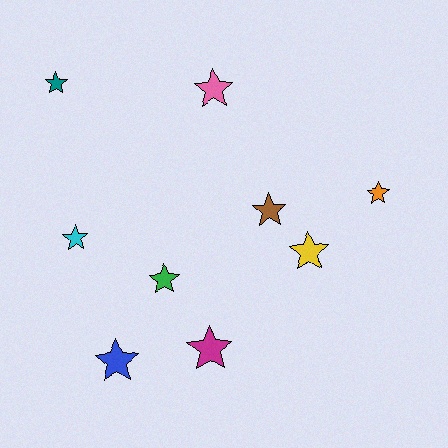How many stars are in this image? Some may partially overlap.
There are 9 stars.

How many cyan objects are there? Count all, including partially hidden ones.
There is 1 cyan object.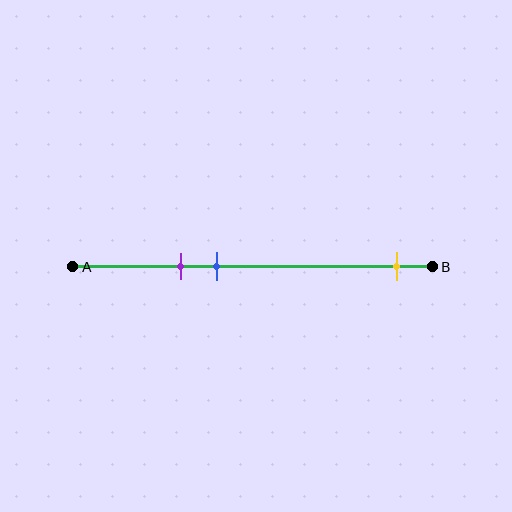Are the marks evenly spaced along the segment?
No, the marks are not evenly spaced.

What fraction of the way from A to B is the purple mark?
The purple mark is approximately 30% (0.3) of the way from A to B.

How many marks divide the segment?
There are 3 marks dividing the segment.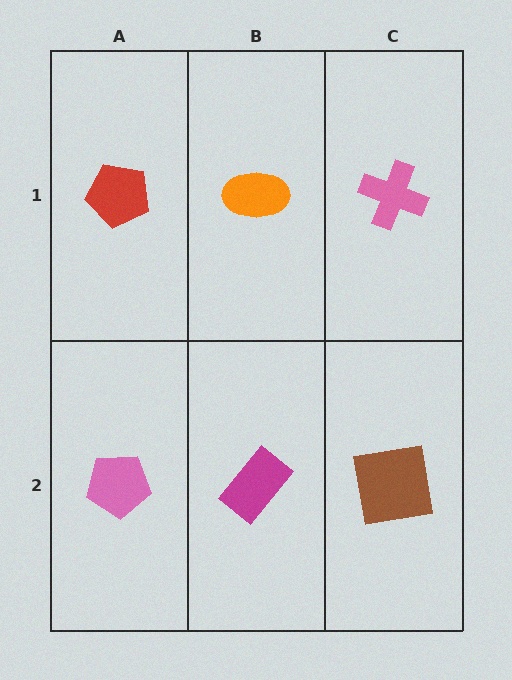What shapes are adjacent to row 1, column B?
A magenta rectangle (row 2, column B), a red pentagon (row 1, column A), a pink cross (row 1, column C).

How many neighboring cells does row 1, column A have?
2.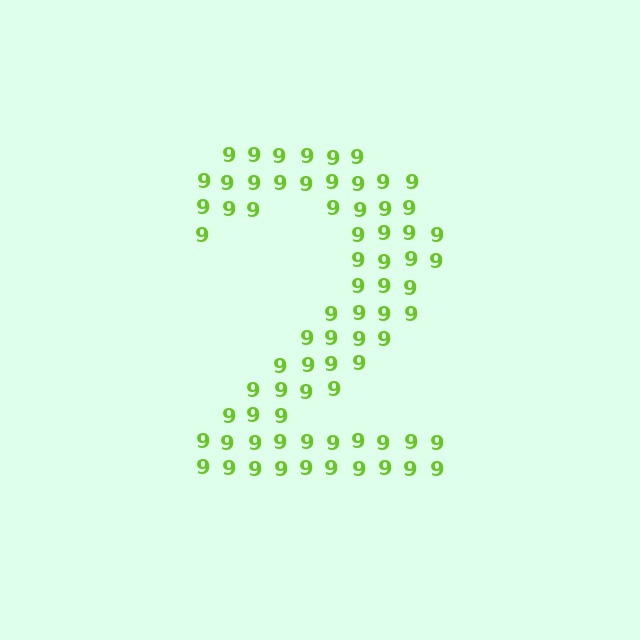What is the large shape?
The large shape is the digit 2.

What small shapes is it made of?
It is made of small digit 9's.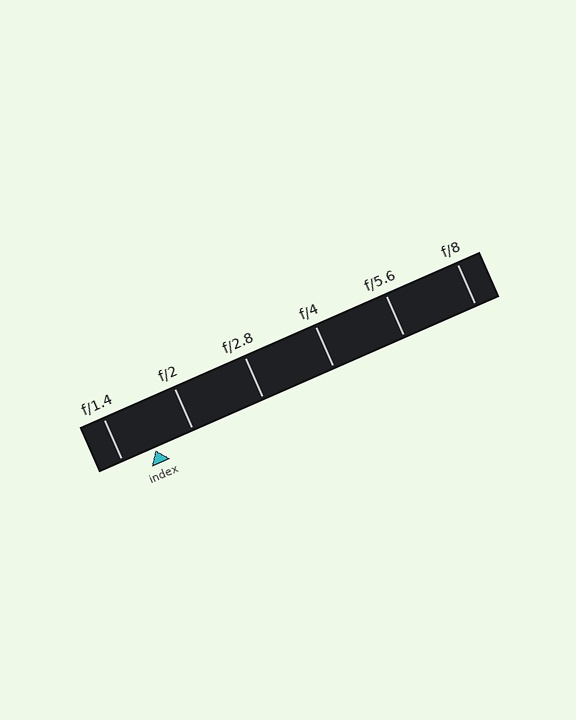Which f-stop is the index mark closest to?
The index mark is closest to f/1.4.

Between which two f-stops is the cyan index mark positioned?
The index mark is between f/1.4 and f/2.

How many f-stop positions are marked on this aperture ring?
There are 6 f-stop positions marked.